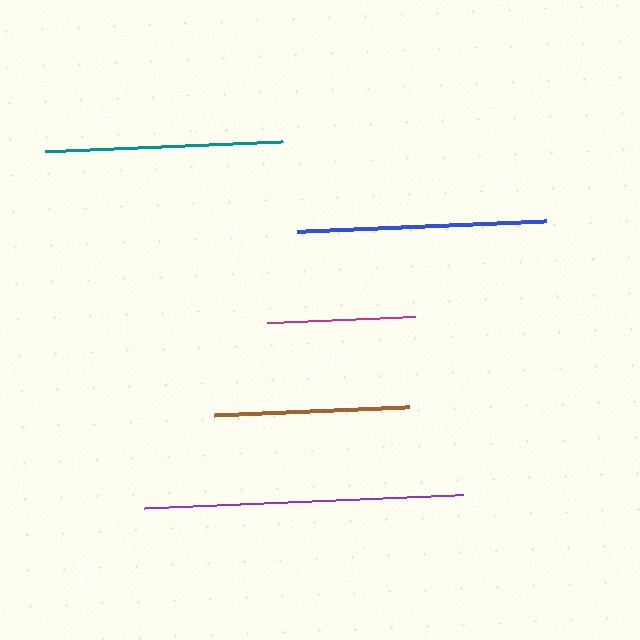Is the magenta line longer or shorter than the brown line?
The brown line is longer than the magenta line.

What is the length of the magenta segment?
The magenta segment is approximately 147 pixels long.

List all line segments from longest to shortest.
From longest to shortest: purple, blue, teal, brown, magenta.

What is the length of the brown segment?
The brown segment is approximately 195 pixels long.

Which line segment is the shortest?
The magenta line is the shortest at approximately 147 pixels.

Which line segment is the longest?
The purple line is the longest at approximately 320 pixels.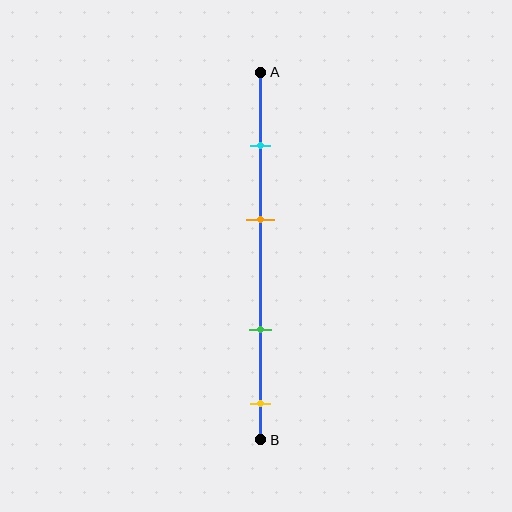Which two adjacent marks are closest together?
The cyan and orange marks are the closest adjacent pair.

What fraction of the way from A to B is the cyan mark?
The cyan mark is approximately 20% (0.2) of the way from A to B.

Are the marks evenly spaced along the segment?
No, the marks are not evenly spaced.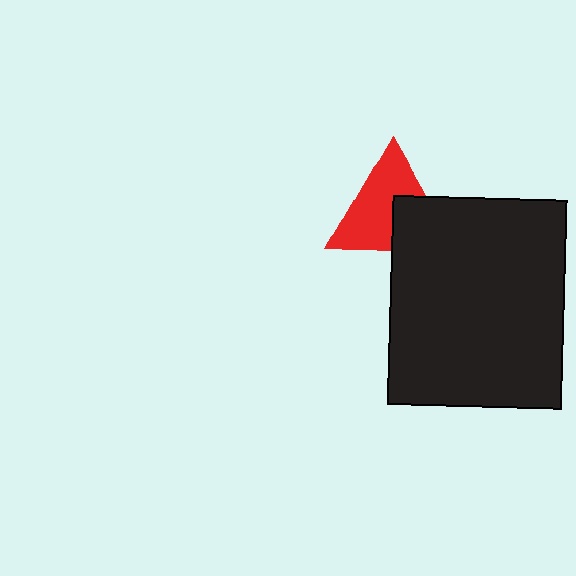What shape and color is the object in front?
The object in front is a black rectangle.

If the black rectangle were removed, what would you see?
You would see the complete red triangle.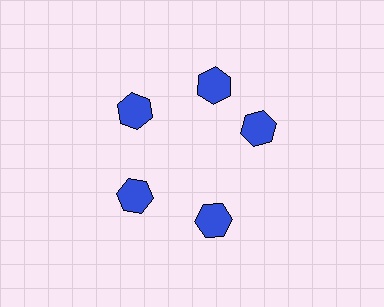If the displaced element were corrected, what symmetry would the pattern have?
It would have 5-fold rotational symmetry — the pattern would map onto itself every 72 degrees.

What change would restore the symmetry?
The symmetry would be restored by rotating it back into even spacing with its neighbors so that all 5 hexagons sit at equal angles and equal distance from the center.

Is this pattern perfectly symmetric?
No. The 5 blue hexagons are arranged in a ring, but one element near the 3 o'clock position is rotated out of alignment along the ring, breaking the 5-fold rotational symmetry.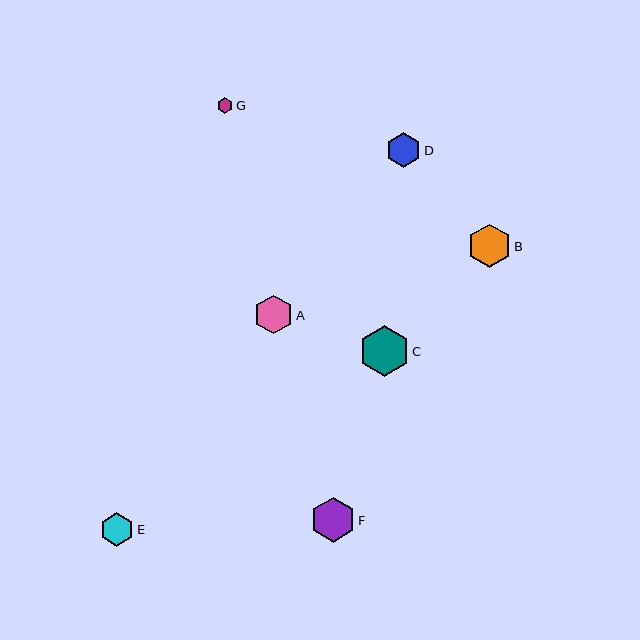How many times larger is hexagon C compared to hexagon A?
Hexagon C is approximately 1.3 times the size of hexagon A.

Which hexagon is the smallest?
Hexagon G is the smallest with a size of approximately 16 pixels.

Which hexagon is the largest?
Hexagon C is the largest with a size of approximately 51 pixels.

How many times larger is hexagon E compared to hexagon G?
Hexagon E is approximately 2.1 times the size of hexagon G.